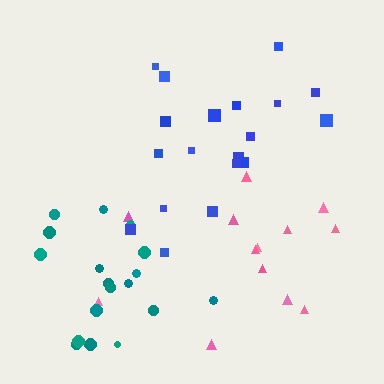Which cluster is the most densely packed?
Blue.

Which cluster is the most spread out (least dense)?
Pink.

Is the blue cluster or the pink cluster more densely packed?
Blue.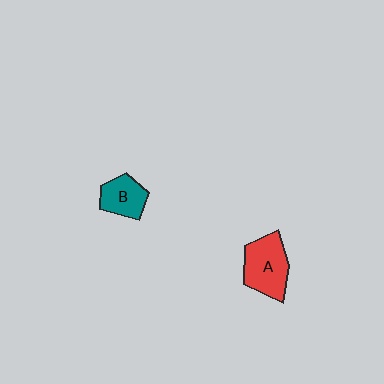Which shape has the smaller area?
Shape B (teal).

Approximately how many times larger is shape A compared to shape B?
Approximately 1.5 times.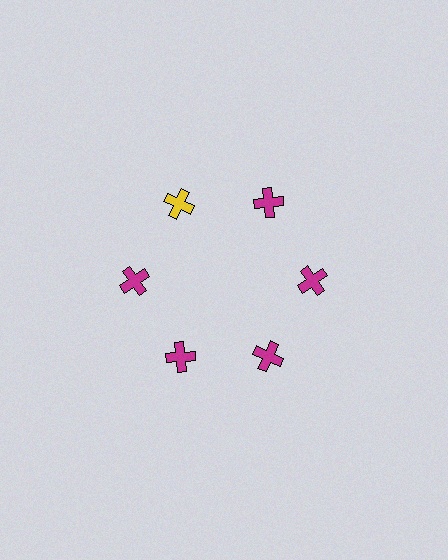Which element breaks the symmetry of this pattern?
The yellow cross at roughly the 11 o'clock position breaks the symmetry. All other shapes are magenta crosses.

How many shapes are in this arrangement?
There are 6 shapes arranged in a ring pattern.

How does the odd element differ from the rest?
It has a different color: yellow instead of magenta.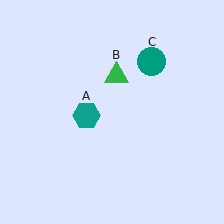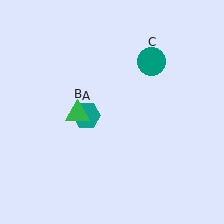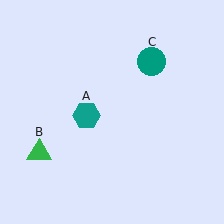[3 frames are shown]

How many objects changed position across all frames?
1 object changed position: green triangle (object B).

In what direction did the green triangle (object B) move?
The green triangle (object B) moved down and to the left.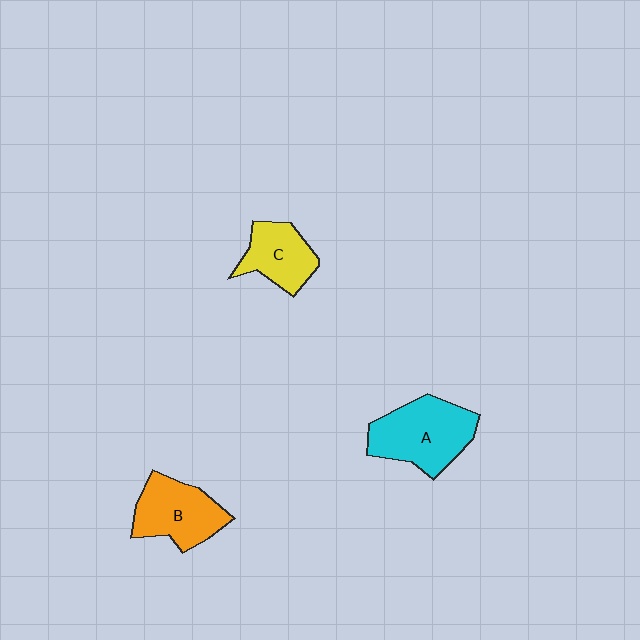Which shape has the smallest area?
Shape C (yellow).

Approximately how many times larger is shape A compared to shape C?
Approximately 1.5 times.